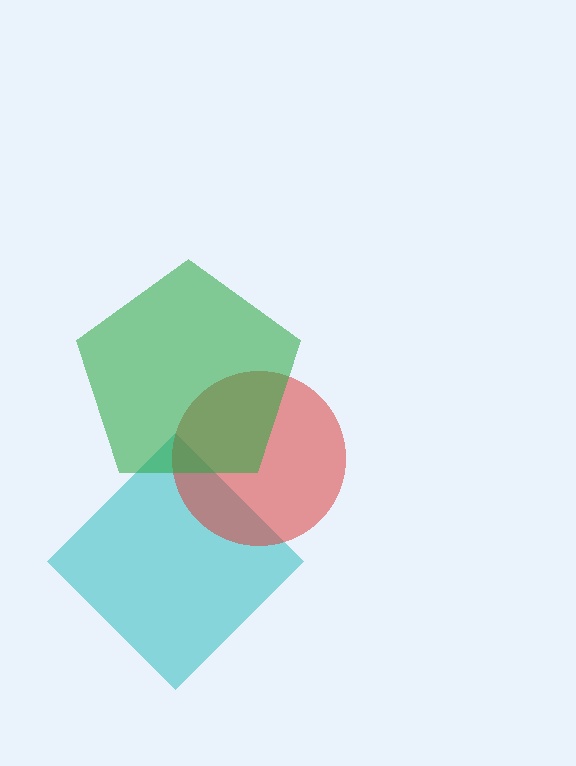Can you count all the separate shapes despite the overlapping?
Yes, there are 3 separate shapes.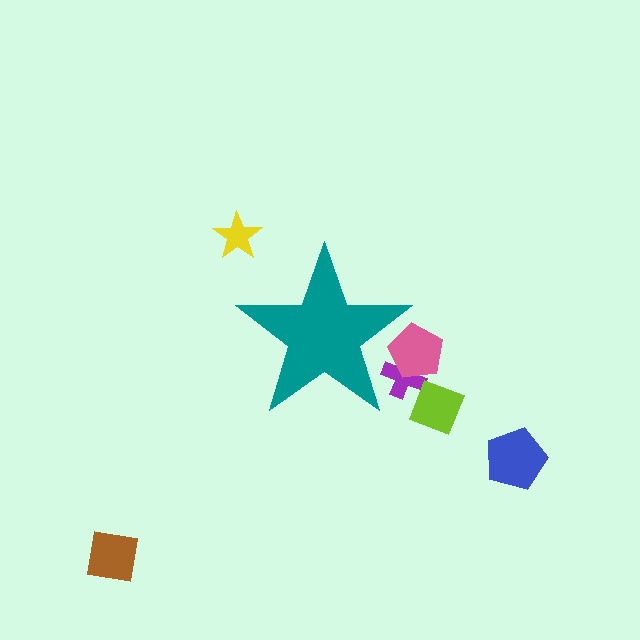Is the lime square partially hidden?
No, the lime square is fully visible.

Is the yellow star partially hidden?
No, the yellow star is fully visible.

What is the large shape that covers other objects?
A teal star.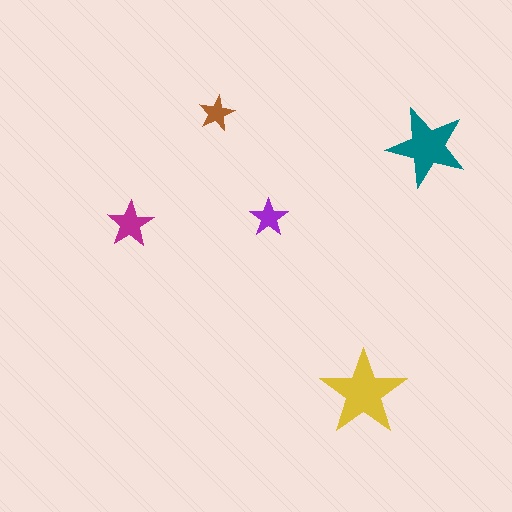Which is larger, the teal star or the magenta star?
The teal one.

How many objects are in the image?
There are 5 objects in the image.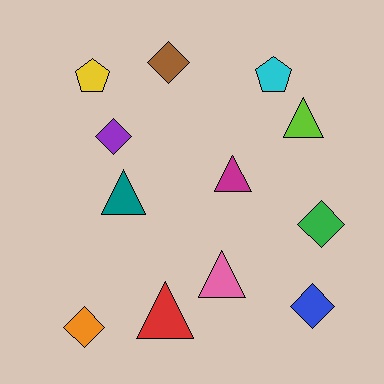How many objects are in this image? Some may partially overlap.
There are 12 objects.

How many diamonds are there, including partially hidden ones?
There are 5 diamonds.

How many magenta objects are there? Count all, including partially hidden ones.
There is 1 magenta object.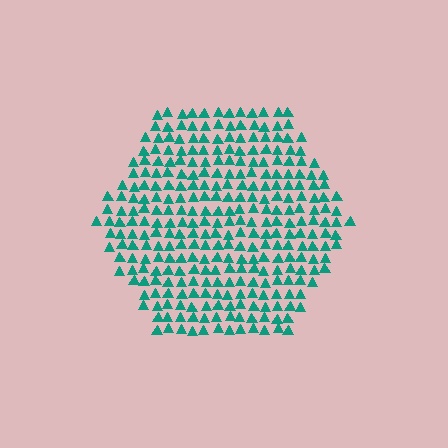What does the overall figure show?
The overall figure shows a hexagon.